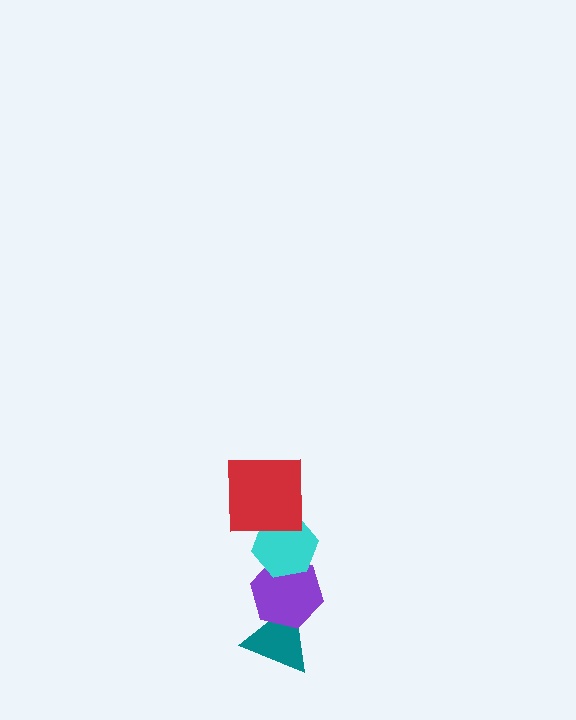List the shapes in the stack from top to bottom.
From top to bottom: the red square, the cyan hexagon, the purple hexagon, the teal triangle.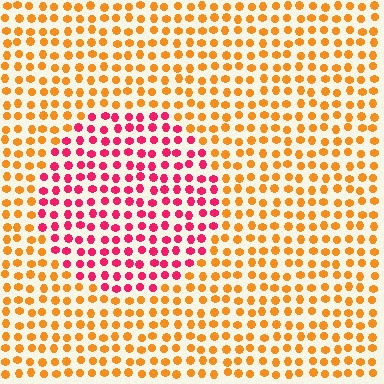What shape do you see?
I see a circle.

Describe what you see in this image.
The image is filled with small orange elements in a uniform arrangement. A circle-shaped region is visible where the elements are tinted to a slightly different hue, forming a subtle color boundary.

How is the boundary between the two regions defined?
The boundary is defined purely by a slight shift in hue (about 53 degrees). Spacing, size, and orientation are identical on both sides.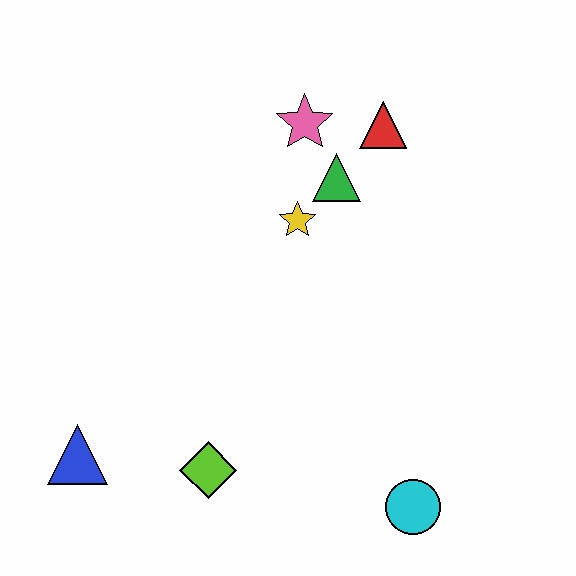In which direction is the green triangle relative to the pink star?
The green triangle is below the pink star.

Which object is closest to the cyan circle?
The lime diamond is closest to the cyan circle.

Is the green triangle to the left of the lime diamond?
No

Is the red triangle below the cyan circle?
No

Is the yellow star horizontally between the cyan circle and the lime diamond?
Yes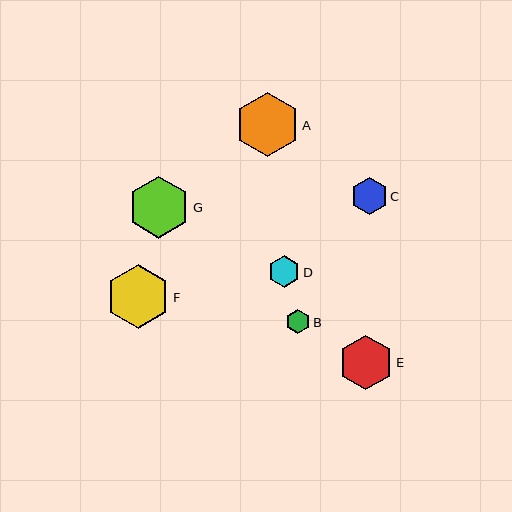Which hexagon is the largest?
Hexagon A is the largest with a size of approximately 64 pixels.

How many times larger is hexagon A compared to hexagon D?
Hexagon A is approximately 2.0 times the size of hexagon D.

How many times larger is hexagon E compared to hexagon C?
Hexagon E is approximately 1.5 times the size of hexagon C.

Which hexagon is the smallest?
Hexagon B is the smallest with a size of approximately 24 pixels.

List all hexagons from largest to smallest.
From largest to smallest: A, F, G, E, C, D, B.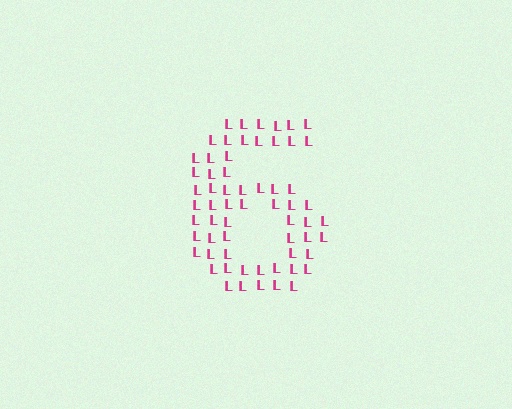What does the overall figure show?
The overall figure shows the digit 6.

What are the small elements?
The small elements are letter L's.